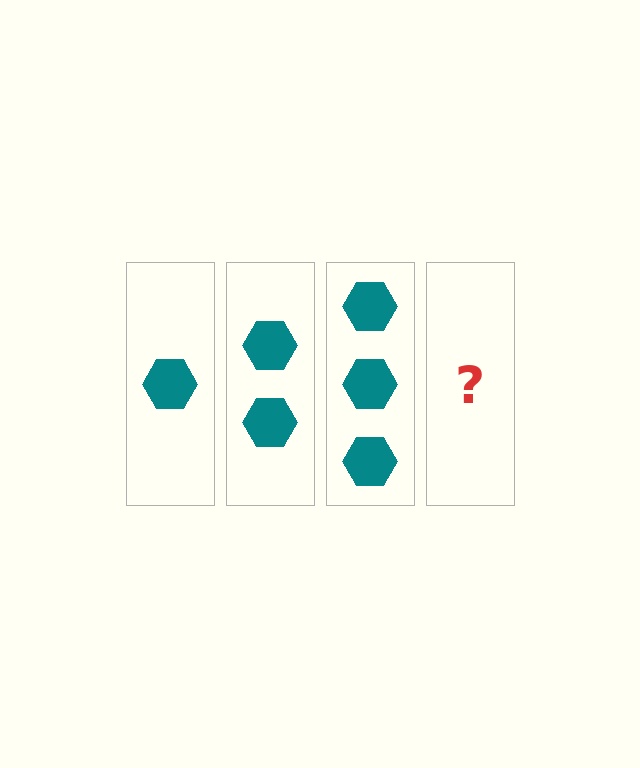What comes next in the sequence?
The next element should be 4 hexagons.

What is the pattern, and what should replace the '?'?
The pattern is that each step adds one more hexagon. The '?' should be 4 hexagons.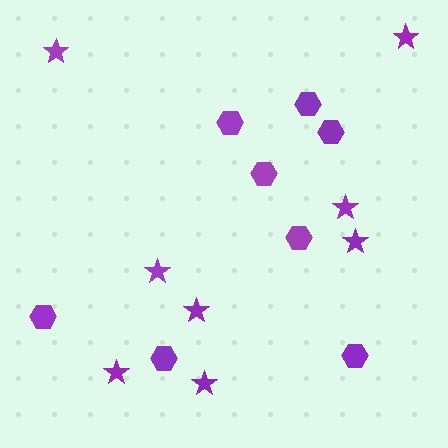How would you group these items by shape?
There are 2 groups: one group of hexagons (8) and one group of stars (8).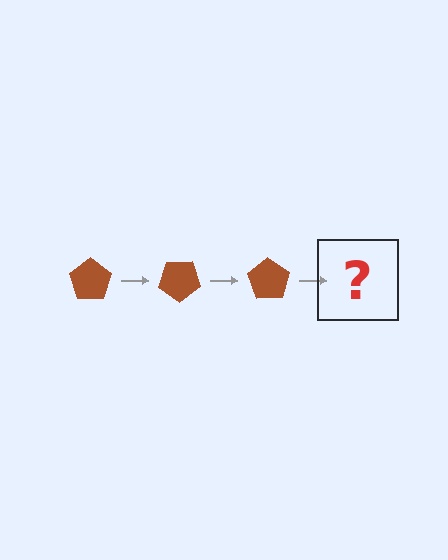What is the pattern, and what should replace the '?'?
The pattern is that the pentagon rotates 35 degrees each step. The '?' should be a brown pentagon rotated 105 degrees.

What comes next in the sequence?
The next element should be a brown pentagon rotated 105 degrees.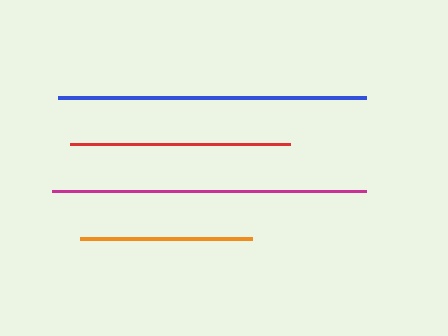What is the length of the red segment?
The red segment is approximately 220 pixels long.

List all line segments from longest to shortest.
From longest to shortest: magenta, blue, red, orange.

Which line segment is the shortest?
The orange line is the shortest at approximately 171 pixels.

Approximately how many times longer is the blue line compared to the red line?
The blue line is approximately 1.4 times the length of the red line.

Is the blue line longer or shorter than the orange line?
The blue line is longer than the orange line.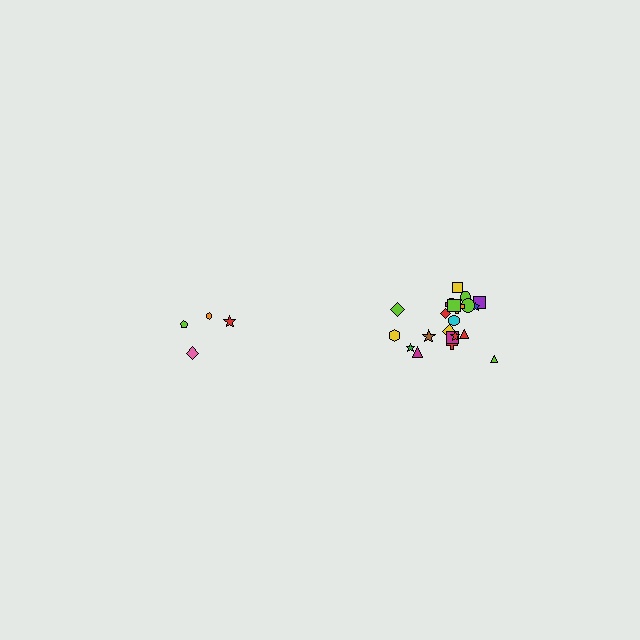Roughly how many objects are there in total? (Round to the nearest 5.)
Roughly 25 objects in total.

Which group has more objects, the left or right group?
The right group.